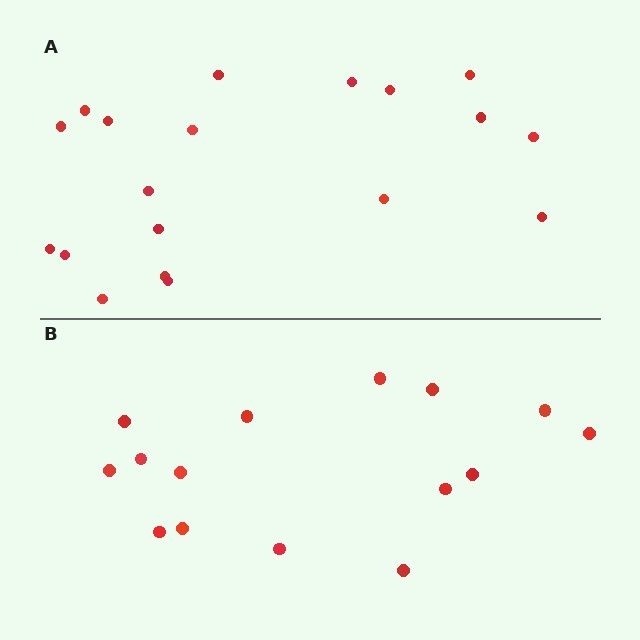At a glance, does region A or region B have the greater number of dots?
Region A (the top region) has more dots.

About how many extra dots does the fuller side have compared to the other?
Region A has about 4 more dots than region B.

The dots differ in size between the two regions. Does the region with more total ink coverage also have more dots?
No. Region B has more total ink coverage because its dots are larger, but region A actually contains more individual dots. Total area can be misleading — the number of items is what matters here.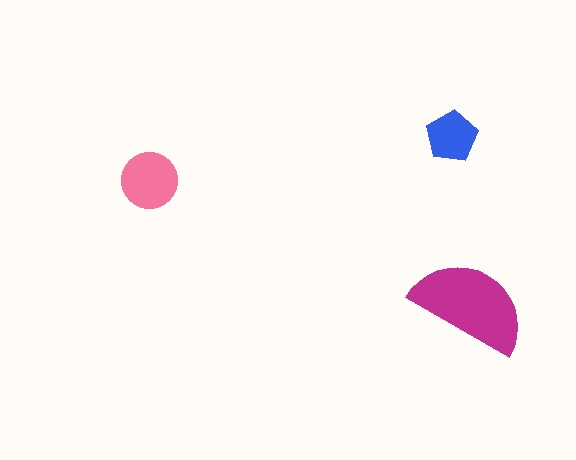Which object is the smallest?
The blue pentagon.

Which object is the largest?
The magenta semicircle.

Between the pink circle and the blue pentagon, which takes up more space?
The pink circle.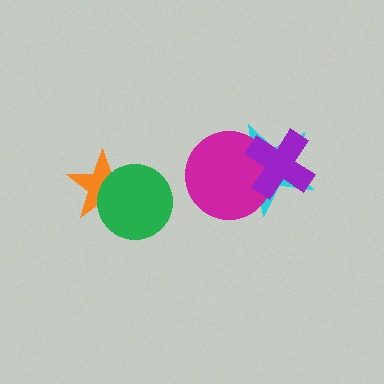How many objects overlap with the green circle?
1 object overlaps with the green circle.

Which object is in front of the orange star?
The green circle is in front of the orange star.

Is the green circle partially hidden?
No, no other shape covers it.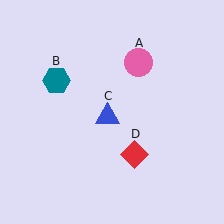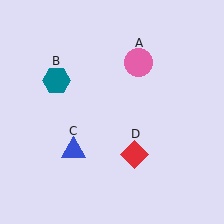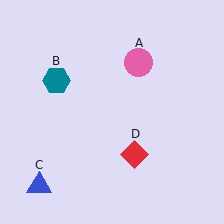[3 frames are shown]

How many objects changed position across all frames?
1 object changed position: blue triangle (object C).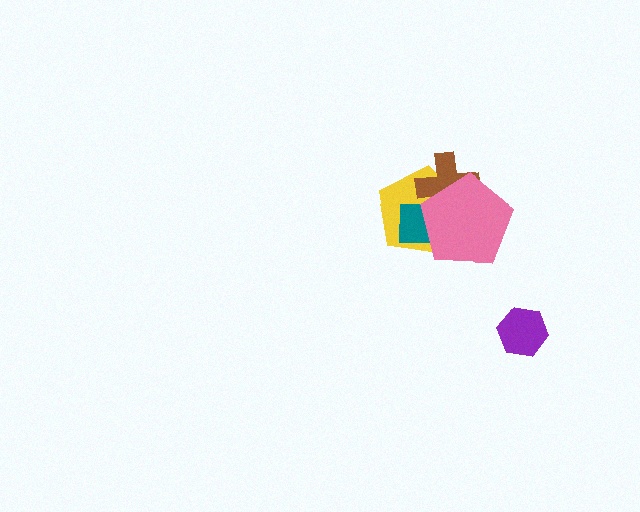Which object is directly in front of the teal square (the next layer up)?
The brown cross is directly in front of the teal square.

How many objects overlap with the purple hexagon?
0 objects overlap with the purple hexagon.